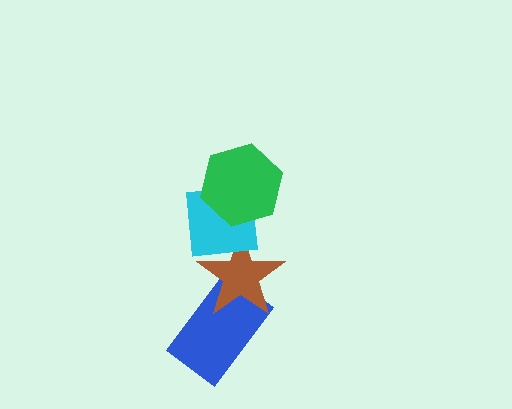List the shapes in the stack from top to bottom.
From top to bottom: the green hexagon, the cyan square, the brown star, the blue rectangle.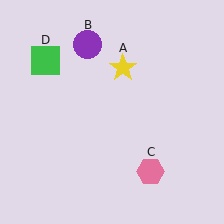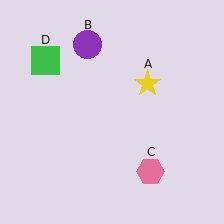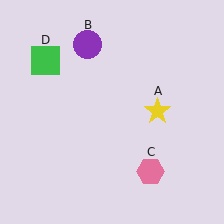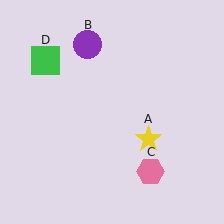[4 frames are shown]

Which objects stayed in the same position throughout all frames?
Purple circle (object B) and pink hexagon (object C) and green square (object D) remained stationary.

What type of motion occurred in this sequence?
The yellow star (object A) rotated clockwise around the center of the scene.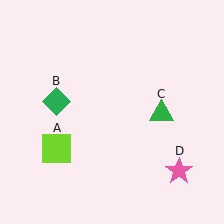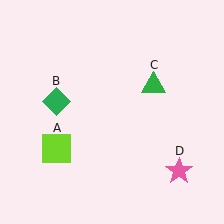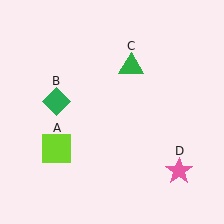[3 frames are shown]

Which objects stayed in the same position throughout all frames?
Lime square (object A) and green diamond (object B) and pink star (object D) remained stationary.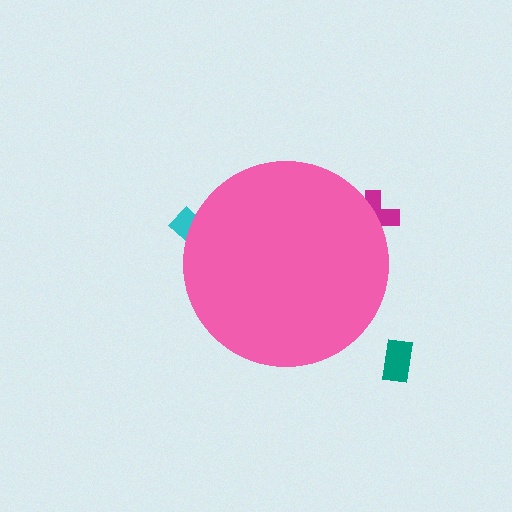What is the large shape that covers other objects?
A pink circle.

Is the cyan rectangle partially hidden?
Yes, the cyan rectangle is partially hidden behind the pink circle.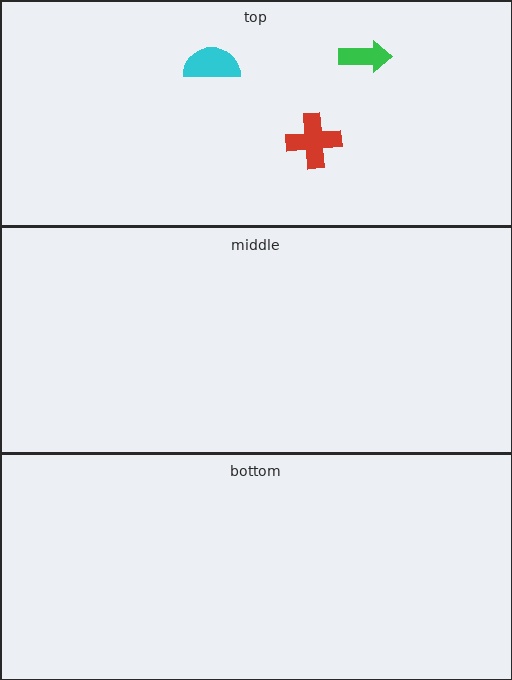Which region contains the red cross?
The top region.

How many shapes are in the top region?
3.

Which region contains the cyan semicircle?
The top region.